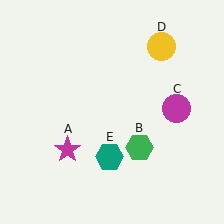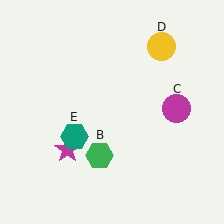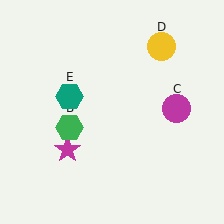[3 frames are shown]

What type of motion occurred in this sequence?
The green hexagon (object B), teal hexagon (object E) rotated clockwise around the center of the scene.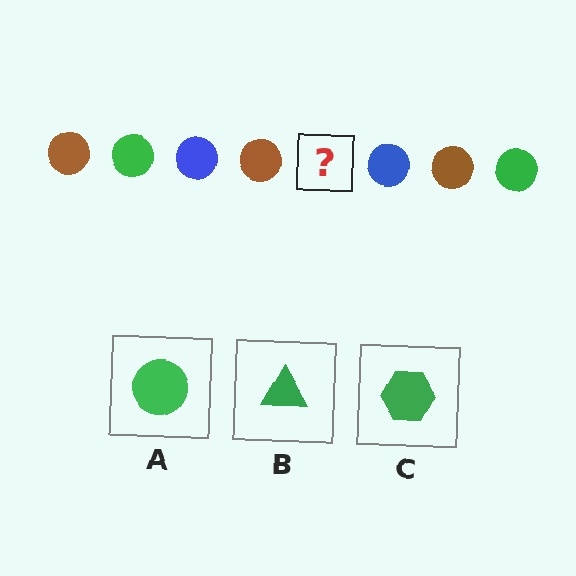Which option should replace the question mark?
Option A.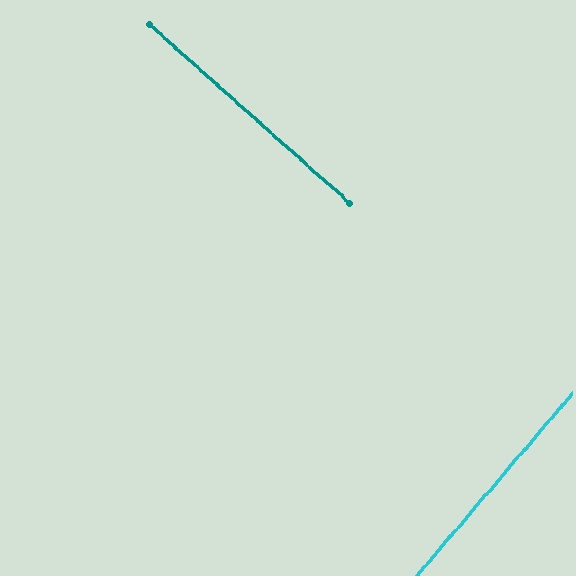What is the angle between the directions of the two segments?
Approximately 89 degrees.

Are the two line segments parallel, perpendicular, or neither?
Perpendicular — they meet at approximately 89°.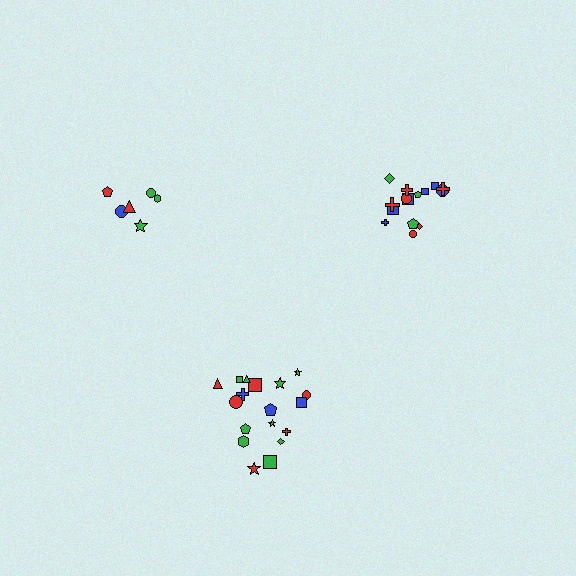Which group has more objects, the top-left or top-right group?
The top-right group.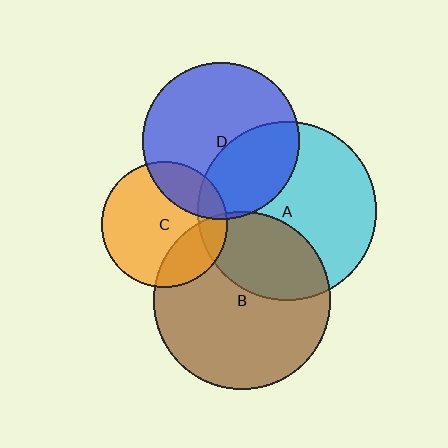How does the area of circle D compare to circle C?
Approximately 1.6 times.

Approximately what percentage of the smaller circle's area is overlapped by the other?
Approximately 35%.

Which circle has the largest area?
Circle A (cyan).